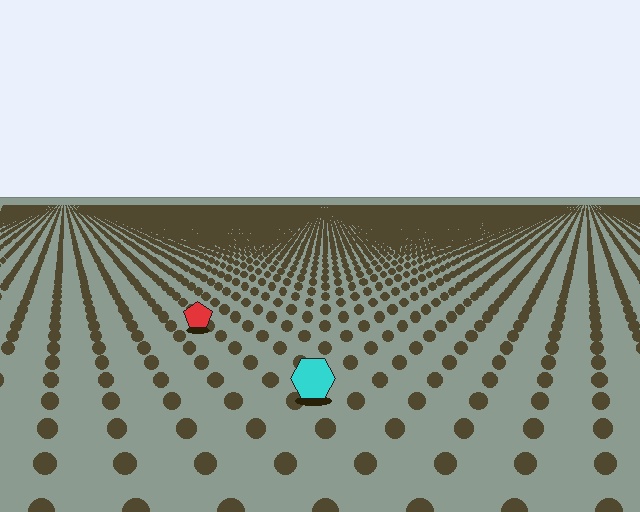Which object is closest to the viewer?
The cyan hexagon is closest. The texture marks near it are larger and more spread out.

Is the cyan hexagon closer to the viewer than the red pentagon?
Yes. The cyan hexagon is closer — you can tell from the texture gradient: the ground texture is coarser near it.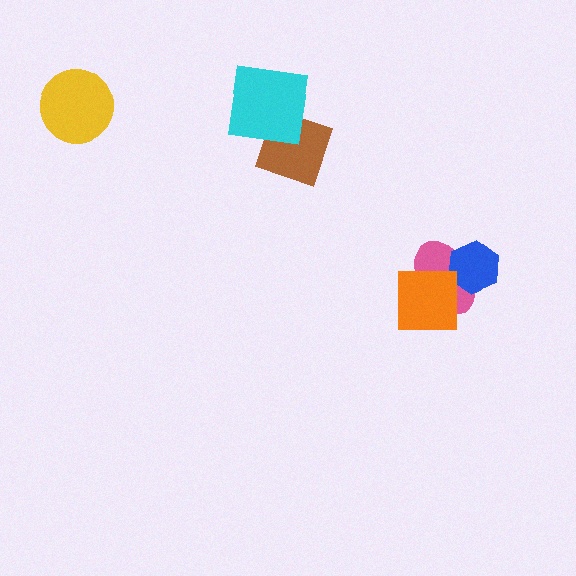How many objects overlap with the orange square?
1 object overlaps with the orange square.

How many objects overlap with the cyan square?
1 object overlaps with the cyan square.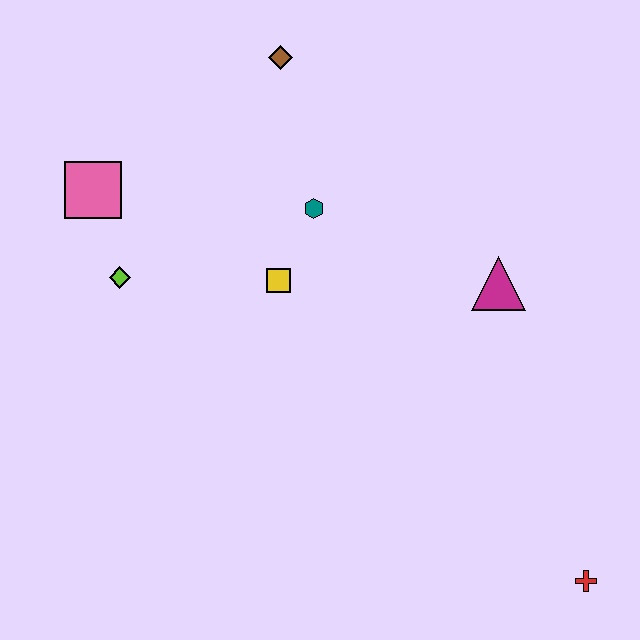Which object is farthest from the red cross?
The pink square is farthest from the red cross.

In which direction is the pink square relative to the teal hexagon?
The pink square is to the left of the teal hexagon.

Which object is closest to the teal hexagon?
The yellow square is closest to the teal hexagon.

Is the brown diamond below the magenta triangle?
No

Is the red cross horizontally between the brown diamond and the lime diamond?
No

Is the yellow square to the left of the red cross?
Yes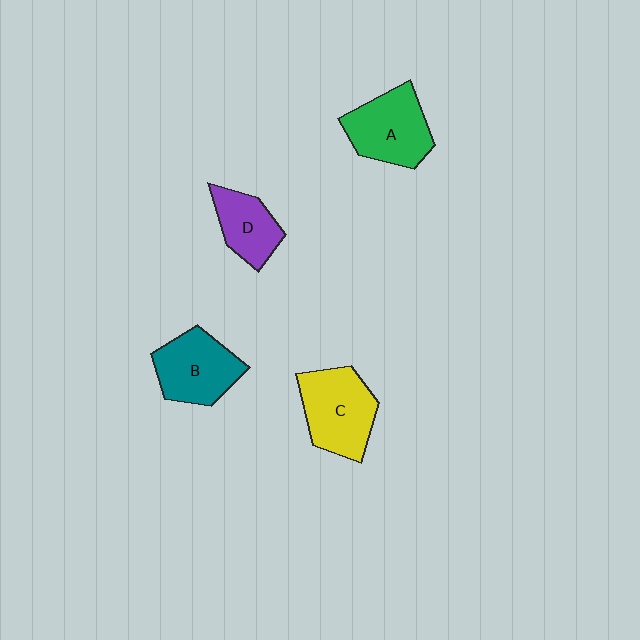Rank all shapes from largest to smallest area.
From largest to smallest: C (yellow), A (green), B (teal), D (purple).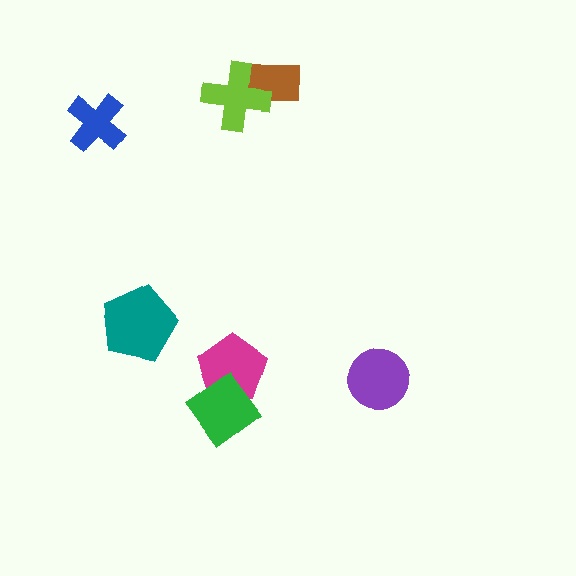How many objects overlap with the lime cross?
1 object overlaps with the lime cross.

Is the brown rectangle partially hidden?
Yes, it is partially covered by another shape.